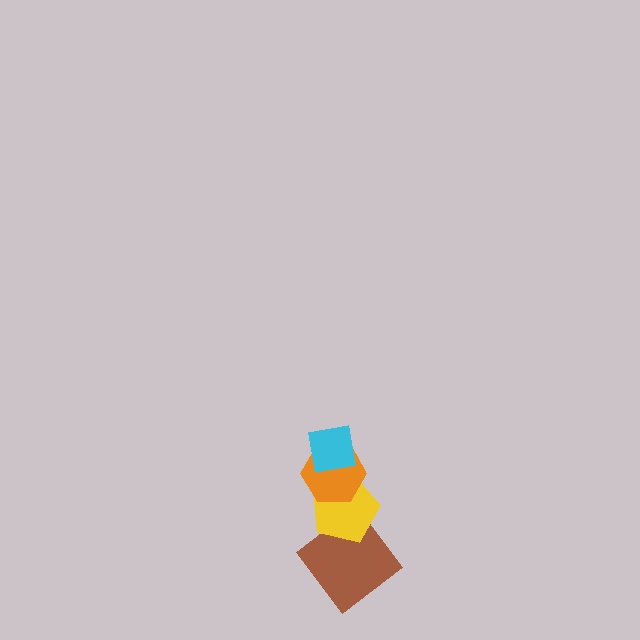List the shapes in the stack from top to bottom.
From top to bottom: the cyan square, the orange hexagon, the yellow pentagon, the brown diamond.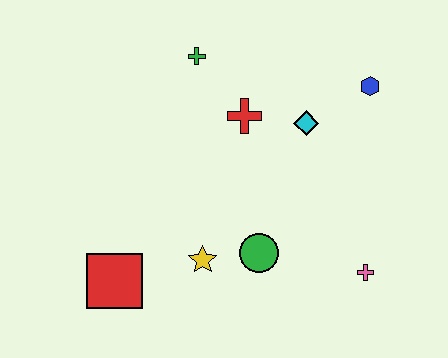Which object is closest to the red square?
The yellow star is closest to the red square.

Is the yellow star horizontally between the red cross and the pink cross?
No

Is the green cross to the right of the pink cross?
No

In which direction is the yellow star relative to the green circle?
The yellow star is to the left of the green circle.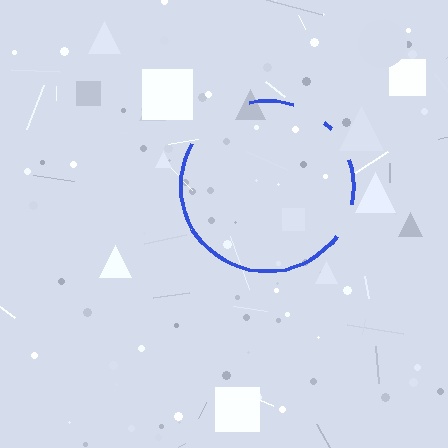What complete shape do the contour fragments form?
The contour fragments form a circle.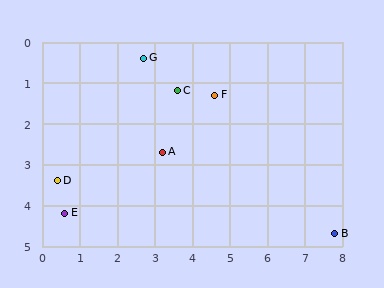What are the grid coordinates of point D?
Point D is at approximately (0.4, 3.4).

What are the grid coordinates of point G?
Point G is at approximately (2.7, 0.4).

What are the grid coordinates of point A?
Point A is at approximately (3.2, 2.7).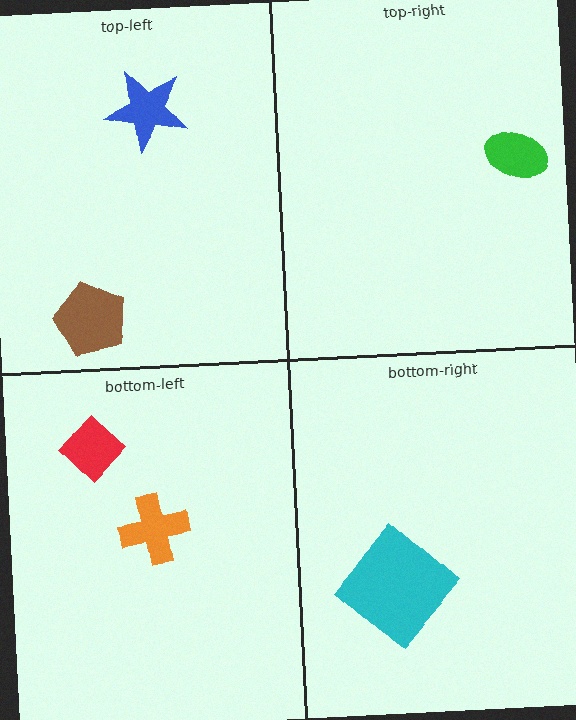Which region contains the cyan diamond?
The bottom-right region.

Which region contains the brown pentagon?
The top-left region.